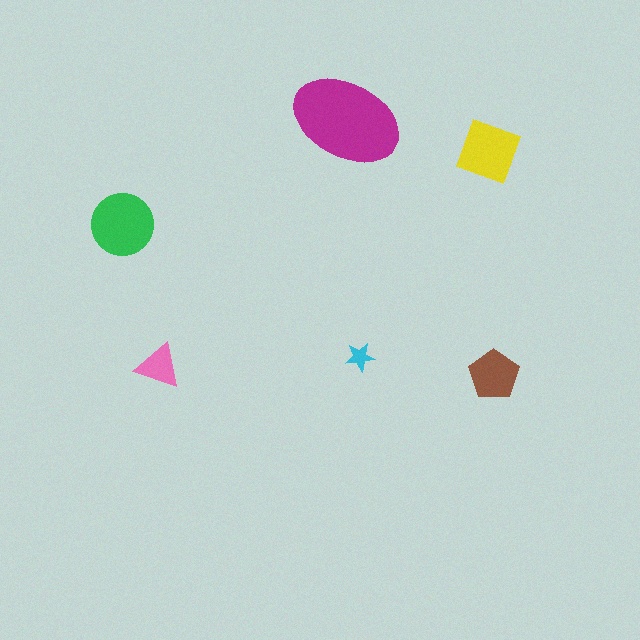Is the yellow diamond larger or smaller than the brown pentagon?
Larger.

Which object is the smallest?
The cyan star.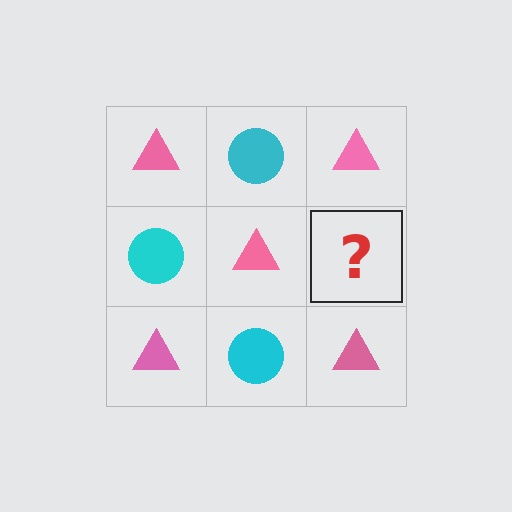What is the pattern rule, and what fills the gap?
The rule is that it alternates pink triangle and cyan circle in a checkerboard pattern. The gap should be filled with a cyan circle.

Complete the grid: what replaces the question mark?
The question mark should be replaced with a cyan circle.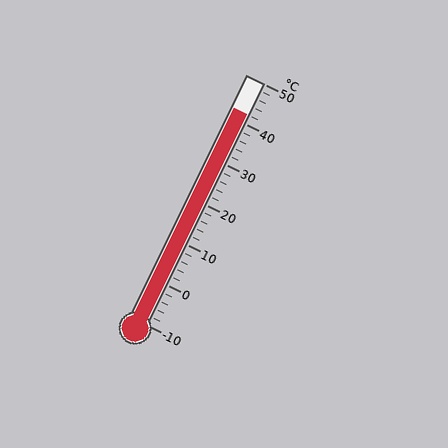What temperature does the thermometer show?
The thermometer shows approximately 42°C.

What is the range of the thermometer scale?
The thermometer scale ranges from -10°C to 50°C.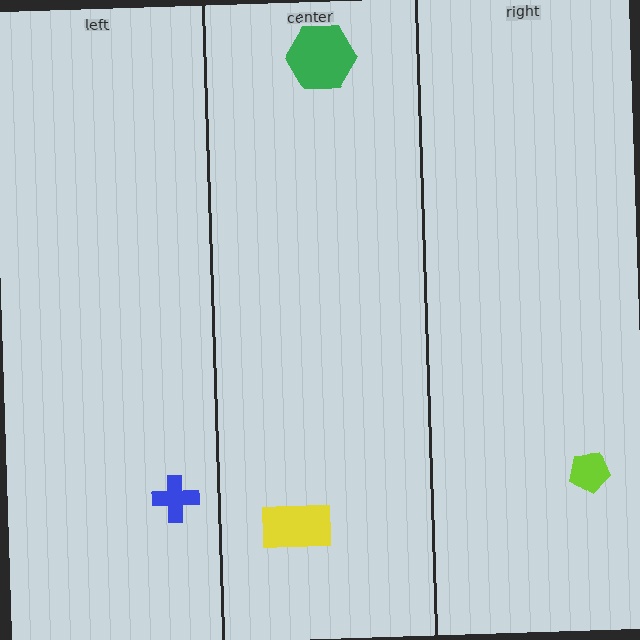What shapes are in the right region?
The lime pentagon.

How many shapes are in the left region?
1.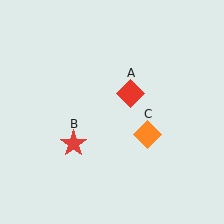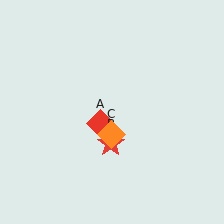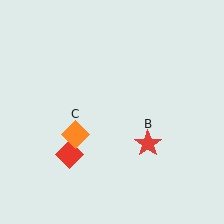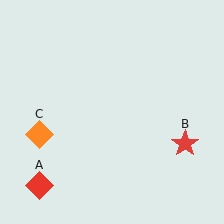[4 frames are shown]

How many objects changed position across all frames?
3 objects changed position: red diamond (object A), red star (object B), orange diamond (object C).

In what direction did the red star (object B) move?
The red star (object B) moved right.